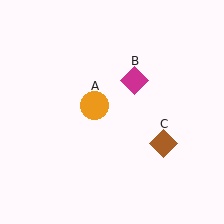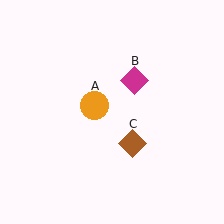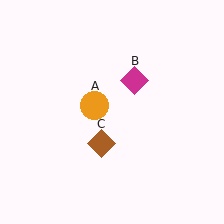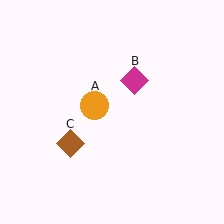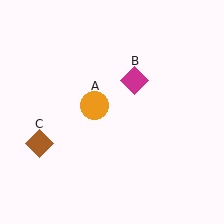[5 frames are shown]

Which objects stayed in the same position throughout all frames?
Orange circle (object A) and magenta diamond (object B) remained stationary.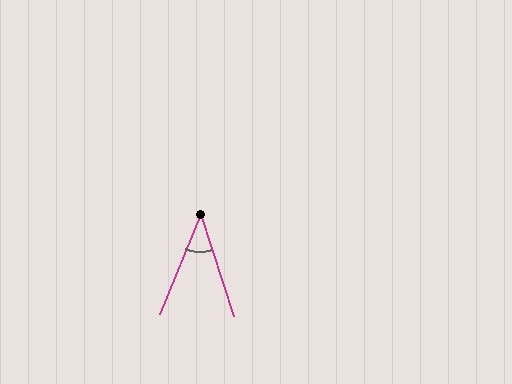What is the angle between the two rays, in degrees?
Approximately 40 degrees.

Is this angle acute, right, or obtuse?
It is acute.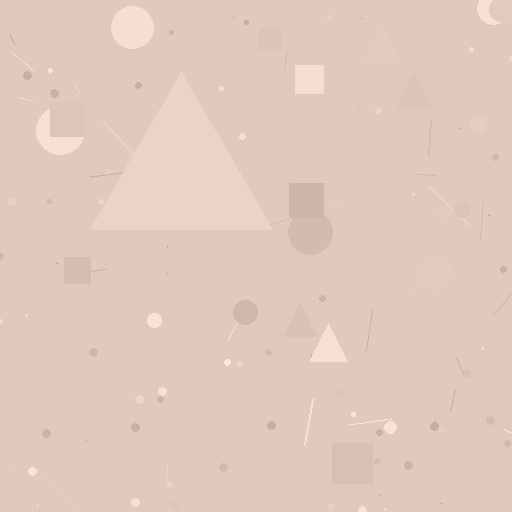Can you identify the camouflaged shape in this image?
The camouflaged shape is a triangle.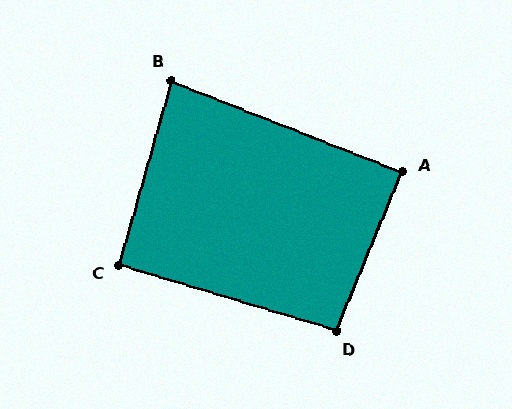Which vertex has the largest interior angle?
D, at approximately 96 degrees.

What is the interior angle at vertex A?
Approximately 89 degrees (approximately right).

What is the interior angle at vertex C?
Approximately 91 degrees (approximately right).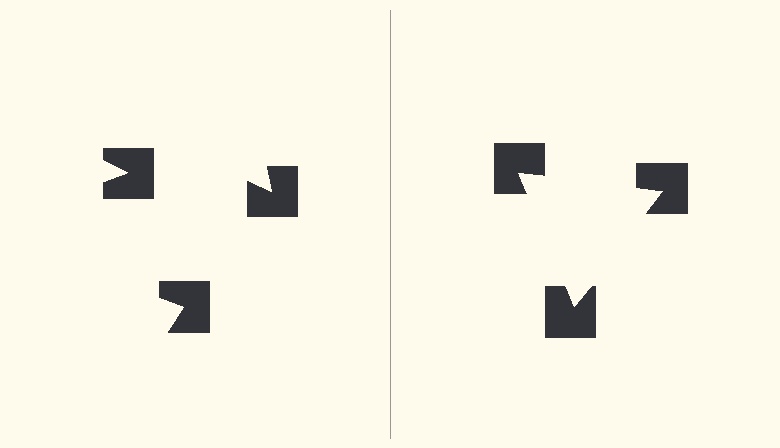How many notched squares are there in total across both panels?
6 — 3 on each side.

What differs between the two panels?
The notched squares are positioned identically on both sides; only the wedge orientations differ. On the right they align to a triangle; on the left they are misaligned.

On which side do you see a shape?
An illusory triangle appears on the right side. On the left side the wedge cuts are rotated, so no coherent shape forms.